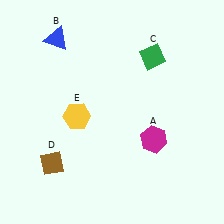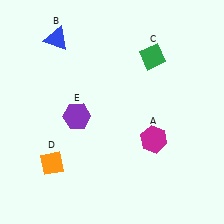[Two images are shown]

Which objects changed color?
D changed from brown to orange. E changed from yellow to purple.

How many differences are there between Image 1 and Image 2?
There are 2 differences between the two images.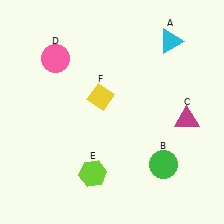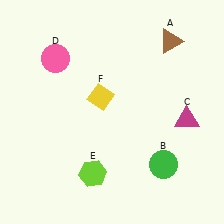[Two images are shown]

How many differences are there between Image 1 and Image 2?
There is 1 difference between the two images.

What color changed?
The triangle (A) changed from cyan in Image 1 to brown in Image 2.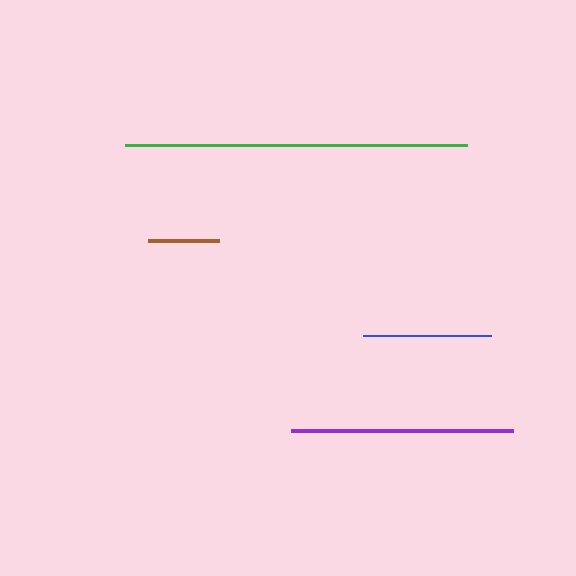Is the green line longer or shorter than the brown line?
The green line is longer than the brown line.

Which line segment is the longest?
The green line is the longest at approximately 343 pixels.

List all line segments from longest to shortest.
From longest to shortest: green, purple, blue, brown.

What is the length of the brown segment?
The brown segment is approximately 72 pixels long.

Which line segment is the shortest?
The brown line is the shortest at approximately 72 pixels.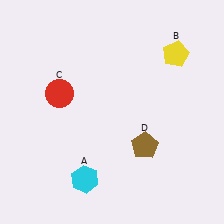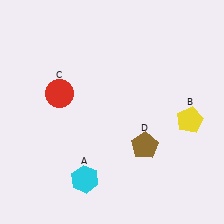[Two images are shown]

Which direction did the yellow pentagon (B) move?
The yellow pentagon (B) moved down.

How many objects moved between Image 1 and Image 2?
1 object moved between the two images.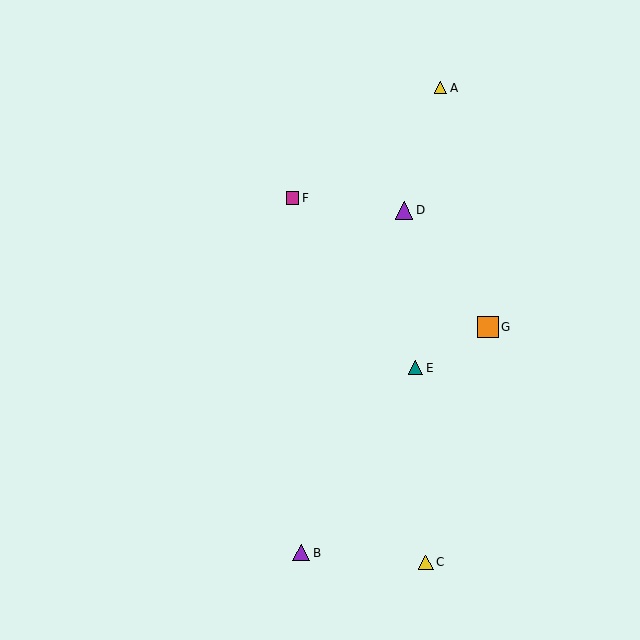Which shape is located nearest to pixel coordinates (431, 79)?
The yellow triangle (labeled A) at (441, 88) is nearest to that location.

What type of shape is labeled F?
Shape F is a magenta square.